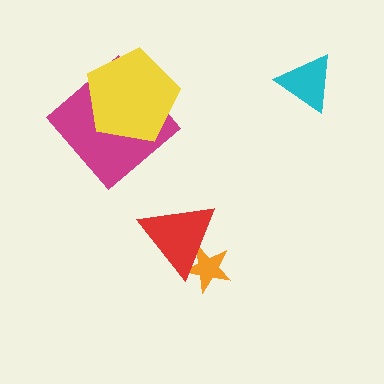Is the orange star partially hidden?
Yes, it is partially covered by another shape.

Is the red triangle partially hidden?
No, no other shape covers it.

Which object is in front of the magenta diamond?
The yellow pentagon is in front of the magenta diamond.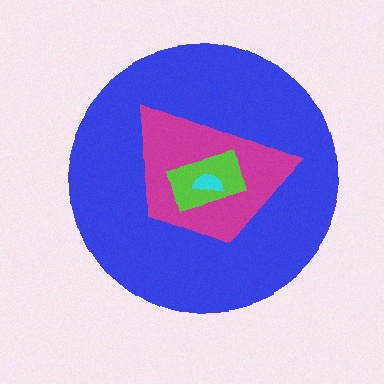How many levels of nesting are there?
4.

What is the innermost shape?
The cyan semicircle.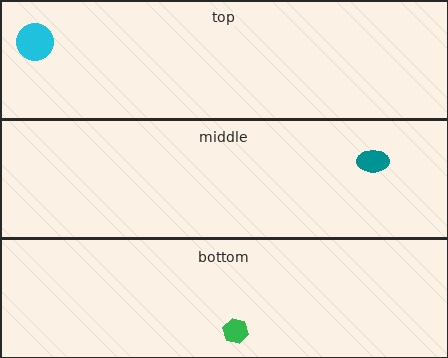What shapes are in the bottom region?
The green hexagon.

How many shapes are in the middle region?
1.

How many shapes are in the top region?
1.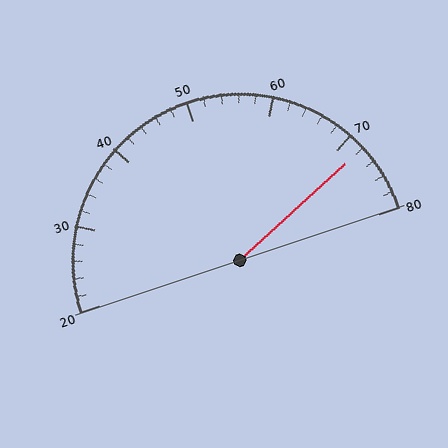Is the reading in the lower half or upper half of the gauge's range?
The reading is in the upper half of the range (20 to 80).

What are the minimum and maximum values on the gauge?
The gauge ranges from 20 to 80.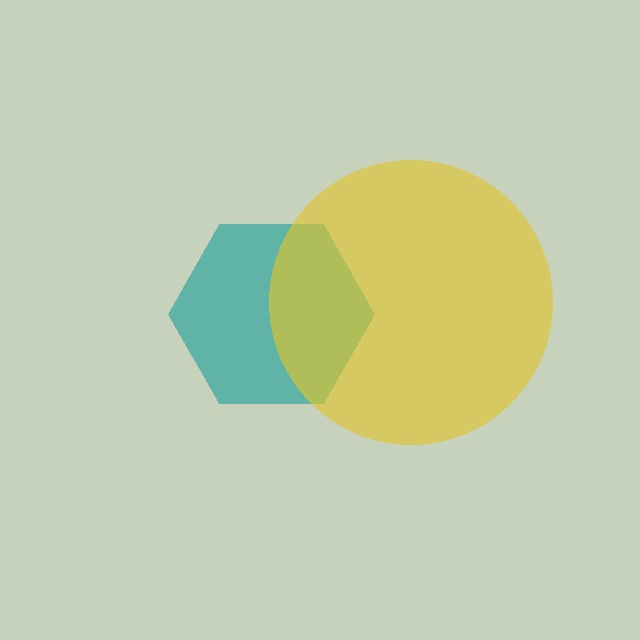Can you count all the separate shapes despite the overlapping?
Yes, there are 2 separate shapes.